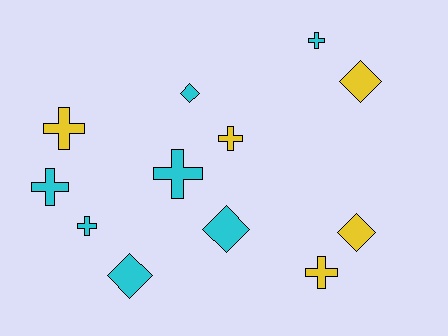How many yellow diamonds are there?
There are 2 yellow diamonds.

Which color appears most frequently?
Cyan, with 7 objects.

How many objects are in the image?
There are 12 objects.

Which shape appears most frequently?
Cross, with 7 objects.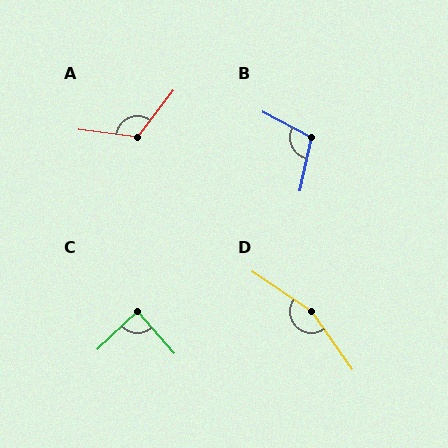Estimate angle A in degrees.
Approximately 120 degrees.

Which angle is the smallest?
C, at approximately 88 degrees.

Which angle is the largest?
D, at approximately 159 degrees.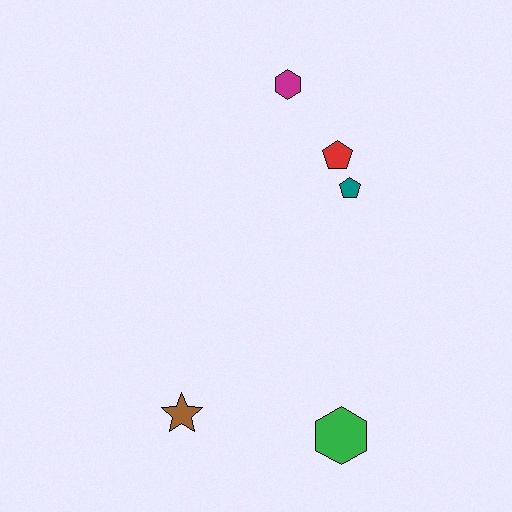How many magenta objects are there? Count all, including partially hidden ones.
There is 1 magenta object.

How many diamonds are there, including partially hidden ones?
There are no diamonds.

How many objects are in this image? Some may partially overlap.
There are 5 objects.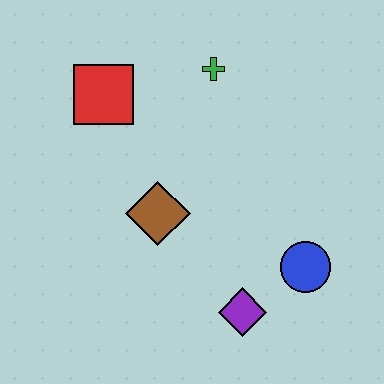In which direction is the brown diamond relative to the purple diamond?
The brown diamond is above the purple diamond.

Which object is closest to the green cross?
The red square is closest to the green cross.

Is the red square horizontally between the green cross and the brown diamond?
No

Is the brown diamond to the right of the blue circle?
No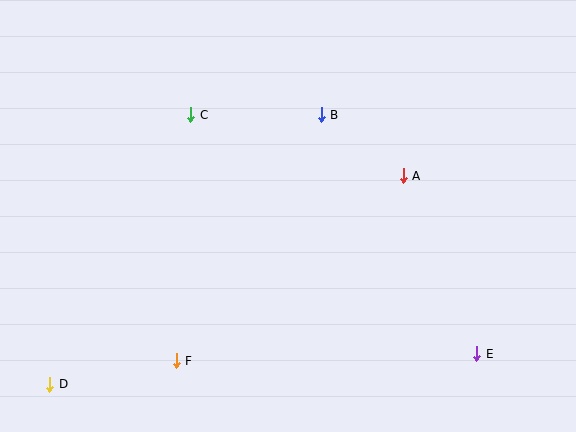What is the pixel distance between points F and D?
The distance between F and D is 129 pixels.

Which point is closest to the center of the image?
Point B at (321, 115) is closest to the center.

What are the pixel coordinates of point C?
Point C is at (191, 115).